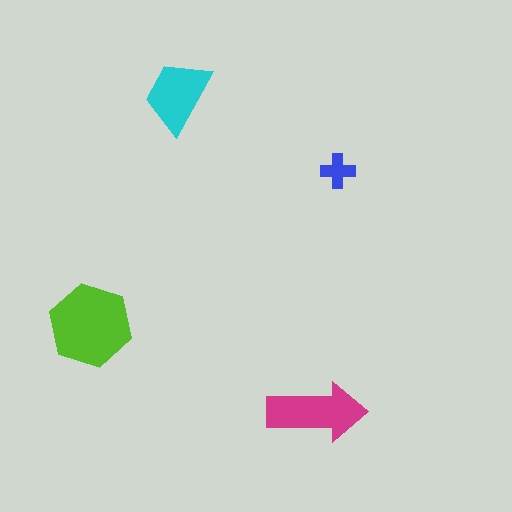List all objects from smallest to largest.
The blue cross, the cyan trapezoid, the magenta arrow, the lime hexagon.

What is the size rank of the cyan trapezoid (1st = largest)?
3rd.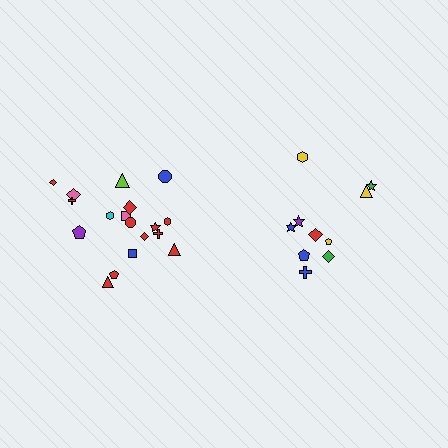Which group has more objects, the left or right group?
The left group.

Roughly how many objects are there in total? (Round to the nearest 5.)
Roughly 30 objects in total.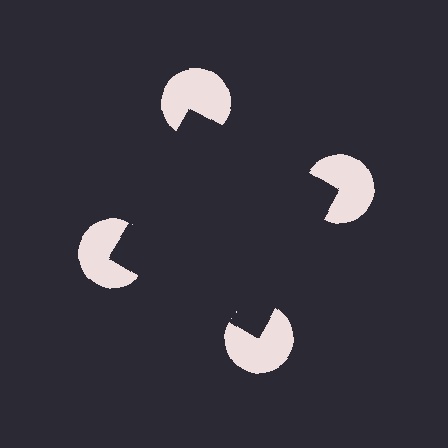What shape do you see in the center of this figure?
An illusory square — its edges are inferred from the aligned wedge cuts in the pac-man discs, not physically drawn.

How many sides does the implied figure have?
4 sides.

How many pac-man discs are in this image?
There are 4 — one at each vertex of the illusory square.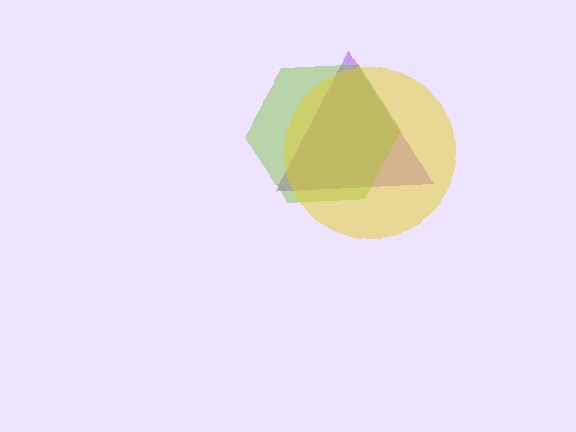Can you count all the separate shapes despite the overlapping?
Yes, there are 3 separate shapes.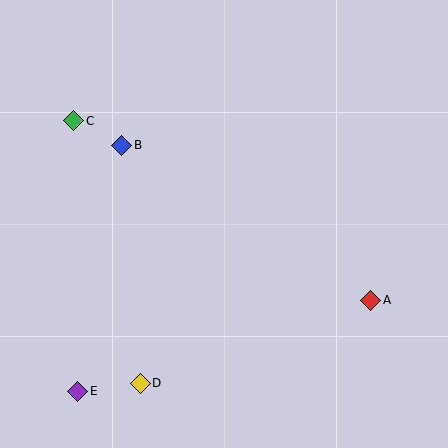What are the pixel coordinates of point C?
Point C is at (74, 121).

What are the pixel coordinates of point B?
Point B is at (122, 145).